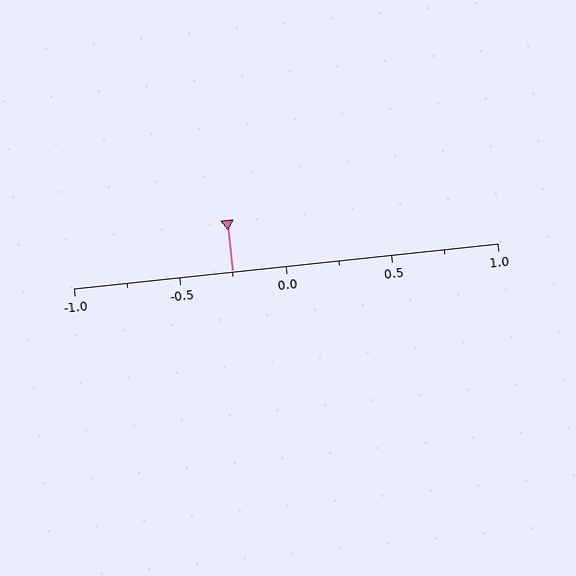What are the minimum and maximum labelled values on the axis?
The axis runs from -1.0 to 1.0.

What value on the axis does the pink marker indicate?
The marker indicates approximately -0.25.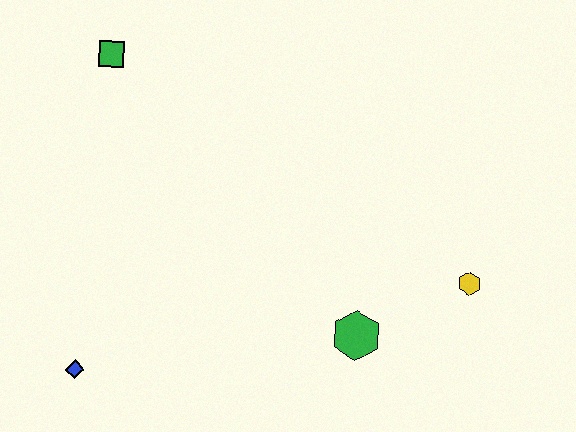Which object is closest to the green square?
The blue diamond is closest to the green square.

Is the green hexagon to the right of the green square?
Yes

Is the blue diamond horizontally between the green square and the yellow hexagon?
No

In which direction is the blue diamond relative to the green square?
The blue diamond is below the green square.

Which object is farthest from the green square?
The yellow hexagon is farthest from the green square.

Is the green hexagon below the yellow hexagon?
Yes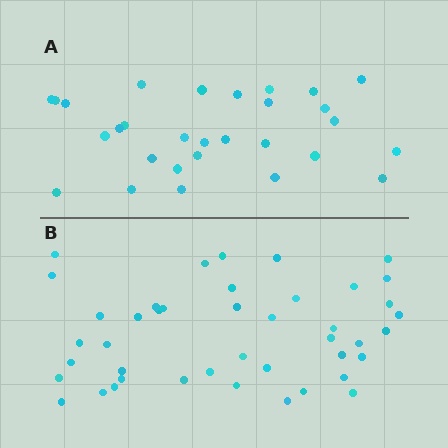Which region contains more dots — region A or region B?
Region B (the bottom region) has more dots.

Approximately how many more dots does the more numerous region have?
Region B has approximately 15 more dots than region A.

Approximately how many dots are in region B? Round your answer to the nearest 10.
About 40 dots. (The exact count is 43, which rounds to 40.)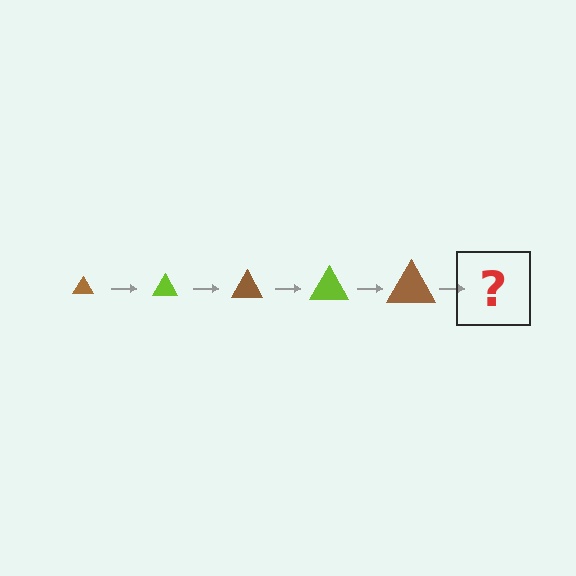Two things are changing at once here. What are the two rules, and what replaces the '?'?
The two rules are that the triangle grows larger each step and the color cycles through brown and lime. The '?' should be a lime triangle, larger than the previous one.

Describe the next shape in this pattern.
It should be a lime triangle, larger than the previous one.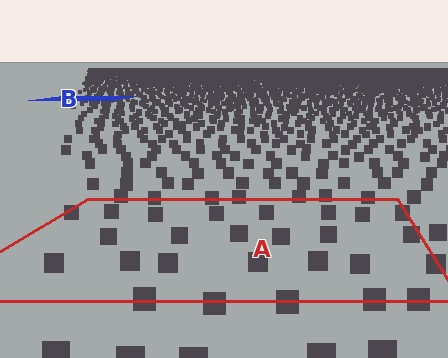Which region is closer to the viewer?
Region A is closer. The texture elements there are larger and more spread out.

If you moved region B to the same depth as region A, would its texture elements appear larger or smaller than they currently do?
They would appear larger. At a closer depth, the same texture elements are projected at a bigger on-screen size.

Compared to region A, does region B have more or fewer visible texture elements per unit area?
Region B has more texture elements per unit area — they are packed more densely because it is farther away.